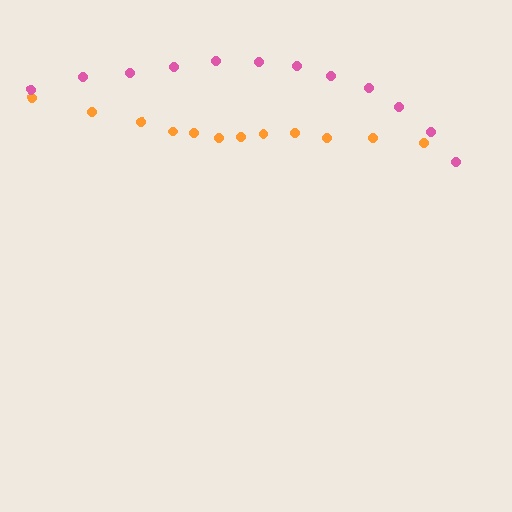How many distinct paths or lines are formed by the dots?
There are 2 distinct paths.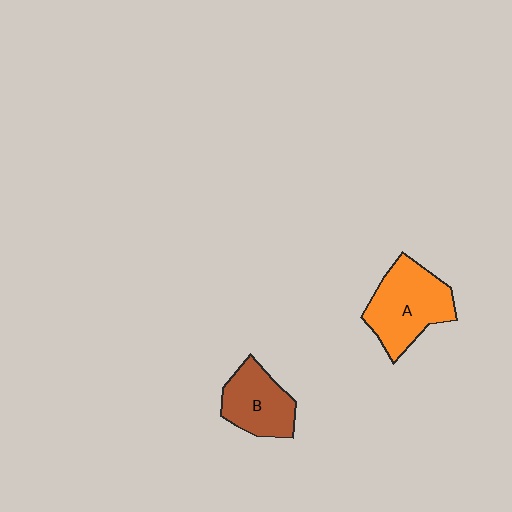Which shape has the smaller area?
Shape B (brown).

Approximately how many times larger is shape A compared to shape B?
Approximately 1.4 times.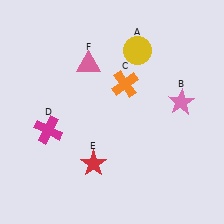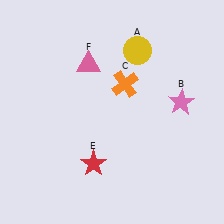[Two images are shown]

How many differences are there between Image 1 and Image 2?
There is 1 difference between the two images.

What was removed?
The magenta cross (D) was removed in Image 2.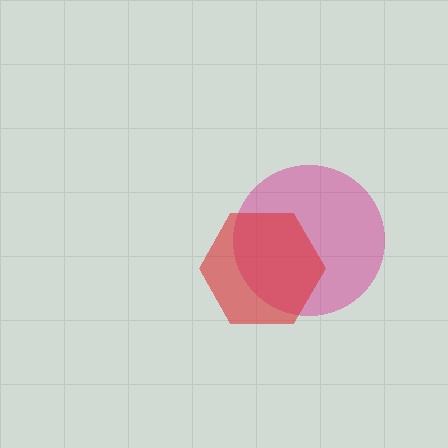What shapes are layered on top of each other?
The layered shapes are: a magenta circle, a red hexagon.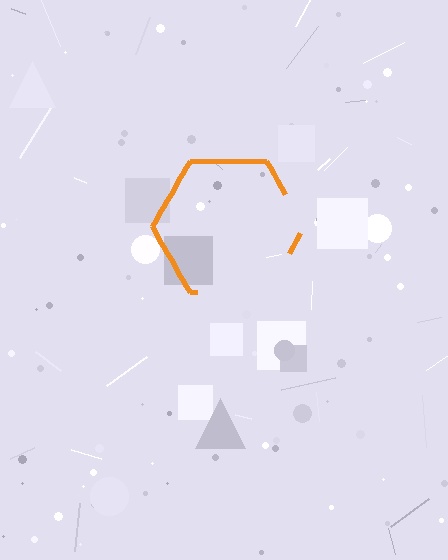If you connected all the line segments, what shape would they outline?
They would outline a hexagon.